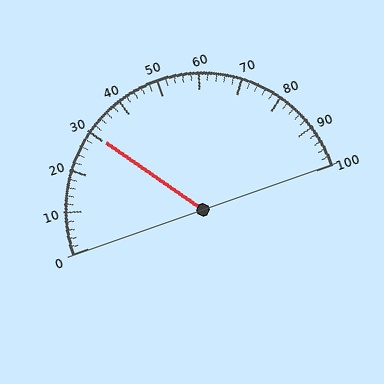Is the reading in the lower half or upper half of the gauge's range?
The reading is in the lower half of the range (0 to 100).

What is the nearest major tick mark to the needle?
The nearest major tick mark is 30.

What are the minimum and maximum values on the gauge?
The gauge ranges from 0 to 100.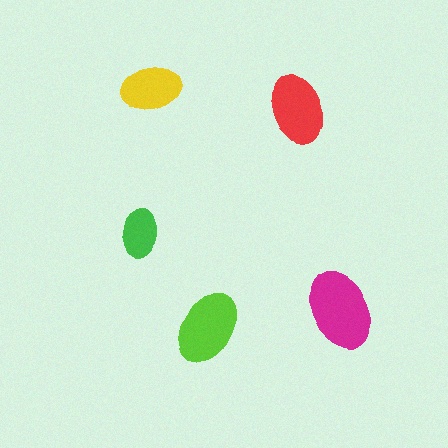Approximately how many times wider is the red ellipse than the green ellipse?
About 1.5 times wider.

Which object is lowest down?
The lime ellipse is bottommost.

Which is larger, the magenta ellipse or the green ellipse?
The magenta one.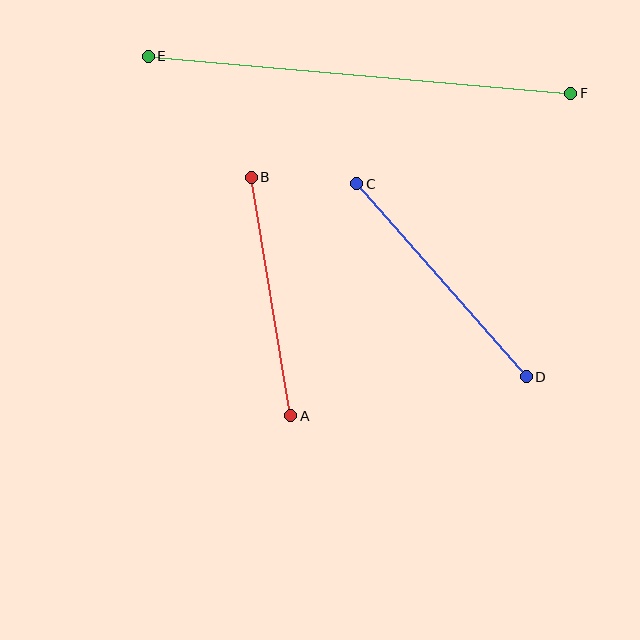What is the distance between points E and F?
The distance is approximately 424 pixels.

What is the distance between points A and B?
The distance is approximately 241 pixels.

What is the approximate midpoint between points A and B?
The midpoint is at approximately (271, 297) pixels.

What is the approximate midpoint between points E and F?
The midpoint is at approximately (360, 75) pixels.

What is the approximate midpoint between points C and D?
The midpoint is at approximately (441, 280) pixels.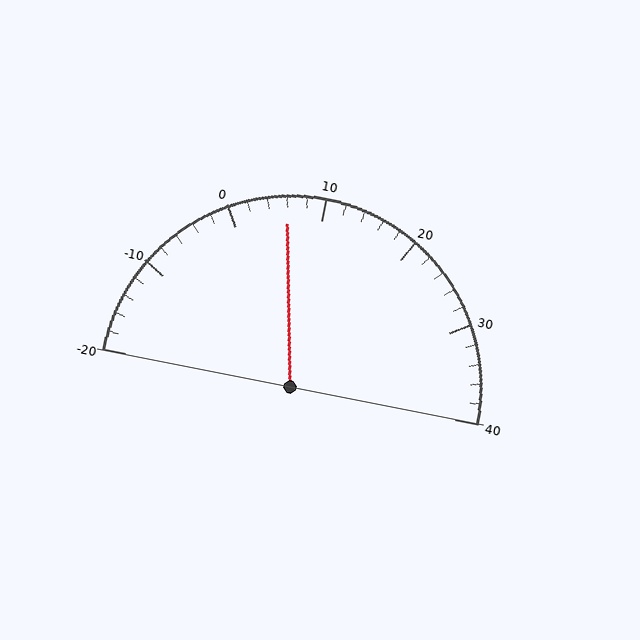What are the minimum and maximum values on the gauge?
The gauge ranges from -20 to 40.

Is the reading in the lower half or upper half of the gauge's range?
The reading is in the lower half of the range (-20 to 40).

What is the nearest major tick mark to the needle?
The nearest major tick mark is 10.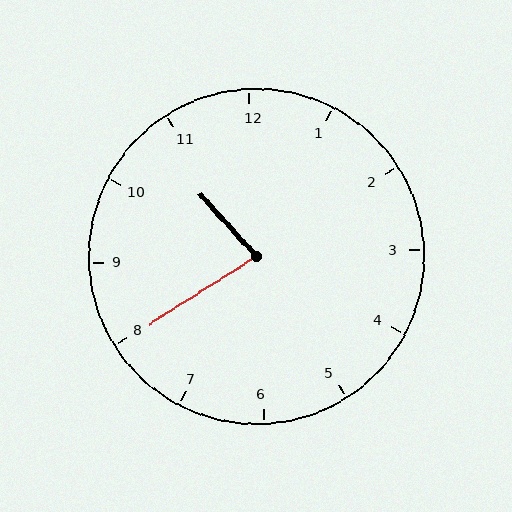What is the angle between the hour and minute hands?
Approximately 80 degrees.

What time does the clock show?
10:40.